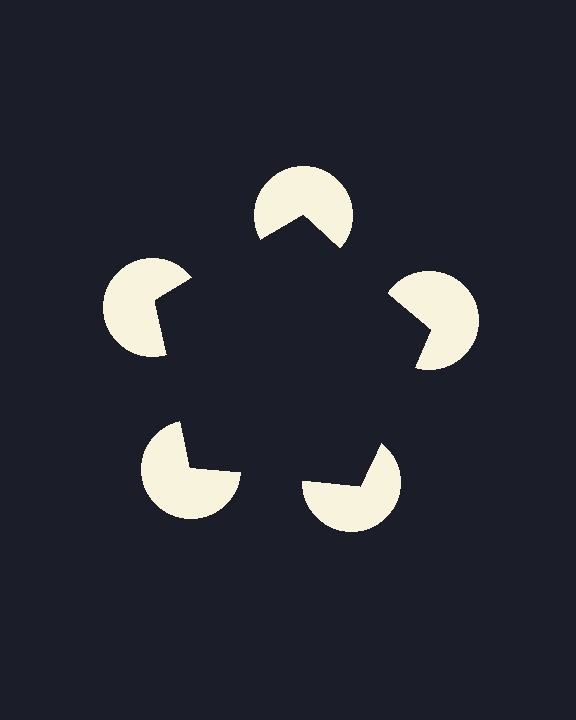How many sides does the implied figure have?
5 sides.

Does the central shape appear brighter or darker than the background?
It typically appears slightly darker than the background, even though no actual brightness change is drawn.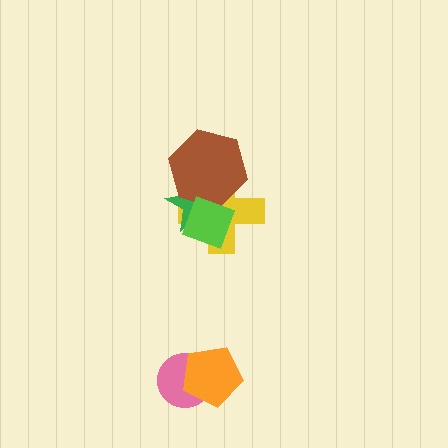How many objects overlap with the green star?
3 objects overlap with the green star.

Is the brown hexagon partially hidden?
Yes, it is partially covered by another shape.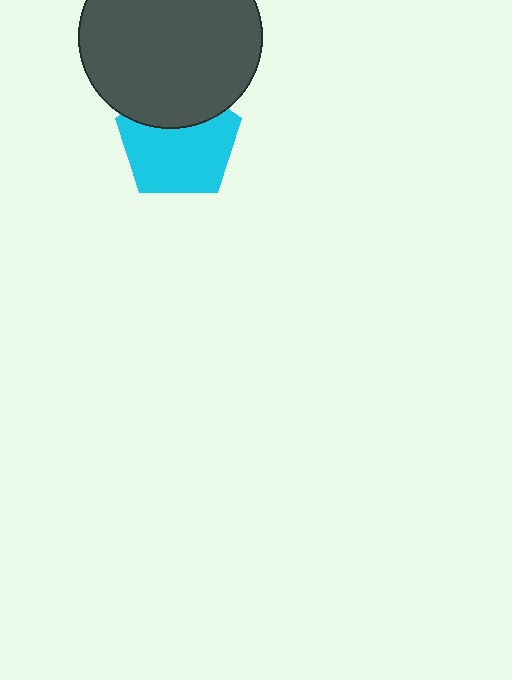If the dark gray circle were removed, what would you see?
You would see the complete cyan pentagon.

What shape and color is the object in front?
The object in front is a dark gray circle.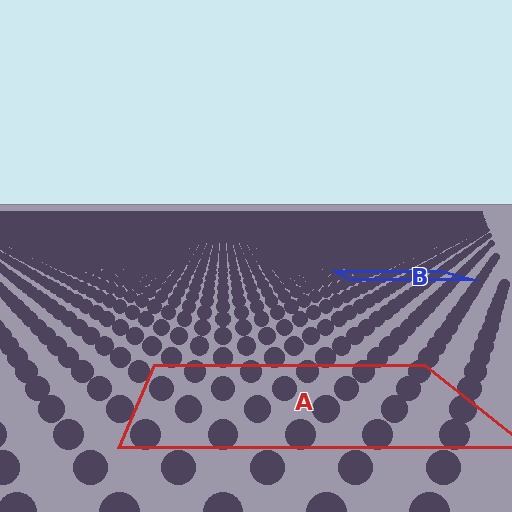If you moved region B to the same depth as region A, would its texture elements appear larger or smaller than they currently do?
They would appear larger. At a closer depth, the same texture elements are projected at a bigger on-screen size.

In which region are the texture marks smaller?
The texture marks are smaller in region B, because it is farther away.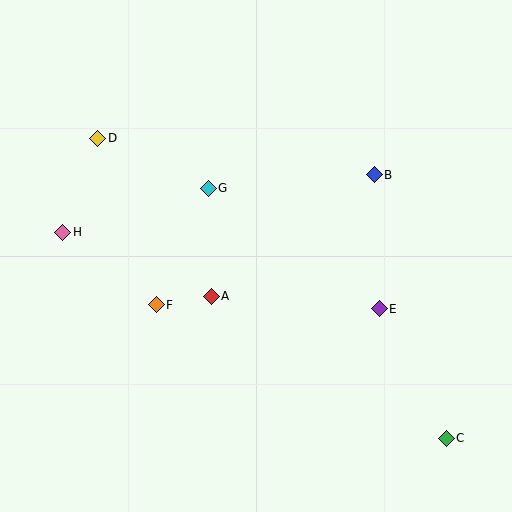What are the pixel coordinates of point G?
Point G is at (208, 188).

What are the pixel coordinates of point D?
Point D is at (97, 138).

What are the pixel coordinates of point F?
Point F is at (156, 305).